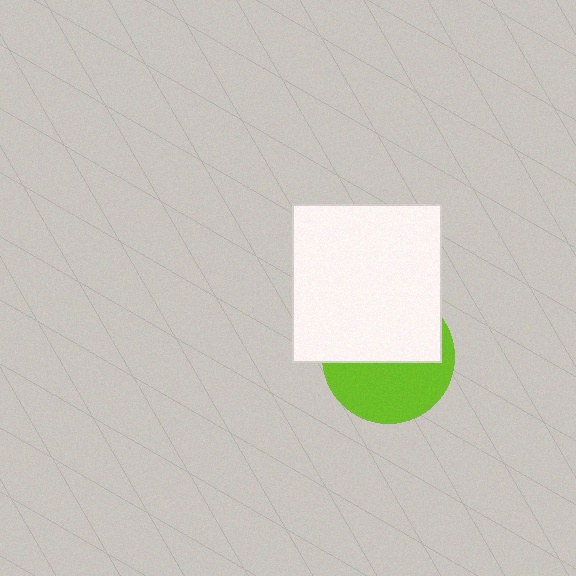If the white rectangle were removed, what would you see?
You would see the complete lime circle.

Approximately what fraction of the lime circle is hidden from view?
Roughly 53% of the lime circle is hidden behind the white rectangle.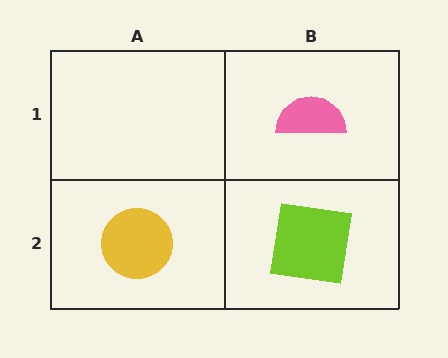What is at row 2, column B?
A lime square.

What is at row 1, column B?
A pink semicircle.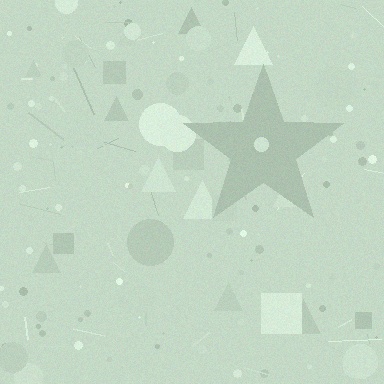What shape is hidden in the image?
A star is hidden in the image.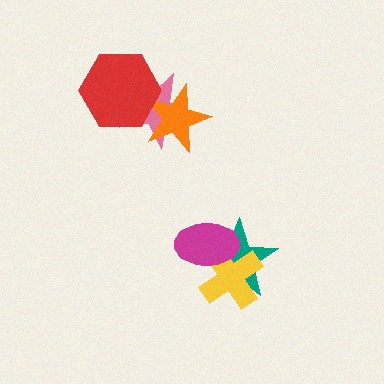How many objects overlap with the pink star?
2 objects overlap with the pink star.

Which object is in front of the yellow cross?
The magenta ellipse is in front of the yellow cross.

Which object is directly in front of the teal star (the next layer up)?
The yellow cross is directly in front of the teal star.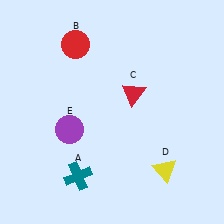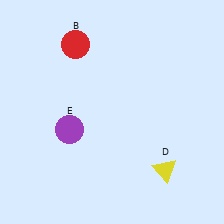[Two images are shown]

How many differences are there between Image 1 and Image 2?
There are 2 differences between the two images.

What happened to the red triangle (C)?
The red triangle (C) was removed in Image 2. It was in the top-right area of Image 1.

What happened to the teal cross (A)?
The teal cross (A) was removed in Image 2. It was in the bottom-left area of Image 1.